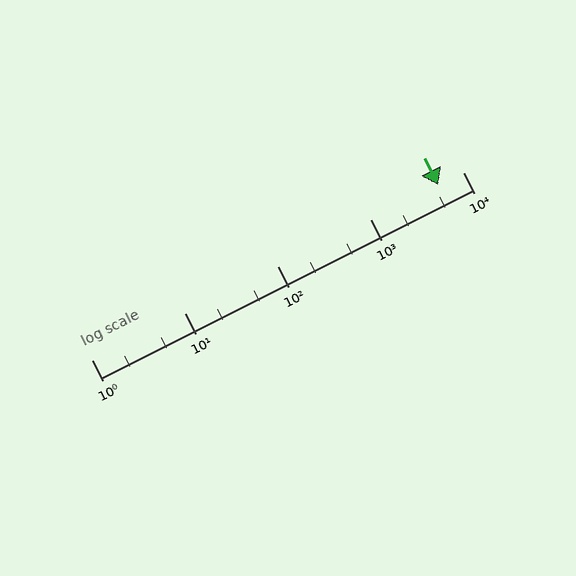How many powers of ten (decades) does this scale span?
The scale spans 4 decades, from 1 to 10000.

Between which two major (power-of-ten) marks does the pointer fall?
The pointer is between 1000 and 10000.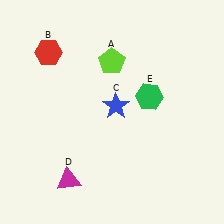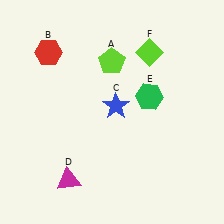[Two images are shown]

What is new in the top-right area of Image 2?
A lime diamond (F) was added in the top-right area of Image 2.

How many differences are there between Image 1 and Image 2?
There is 1 difference between the two images.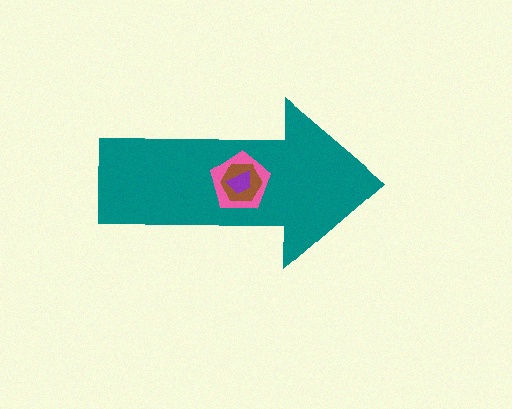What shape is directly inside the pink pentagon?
The brown hexagon.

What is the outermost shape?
The teal arrow.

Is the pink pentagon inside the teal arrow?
Yes.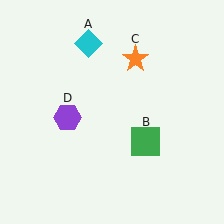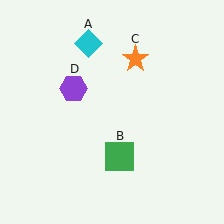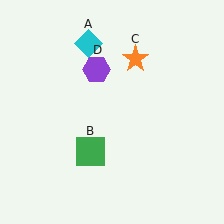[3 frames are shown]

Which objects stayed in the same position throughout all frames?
Cyan diamond (object A) and orange star (object C) remained stationary.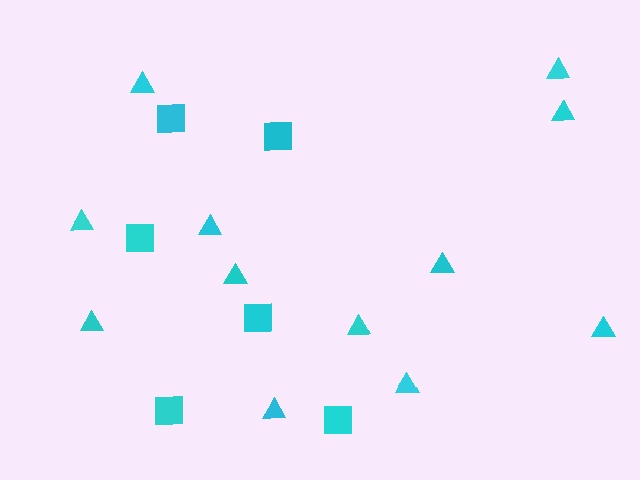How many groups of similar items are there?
There are 2 groups: one group of squares (6) and one group of triangles (12).